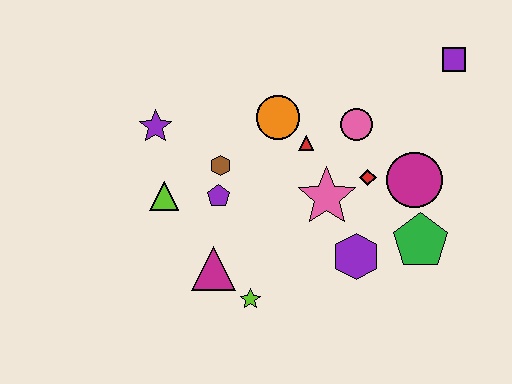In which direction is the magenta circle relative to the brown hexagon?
The magenta circle is to the right of the brown hexagon.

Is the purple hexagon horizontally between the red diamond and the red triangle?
Yes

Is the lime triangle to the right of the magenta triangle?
No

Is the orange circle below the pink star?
No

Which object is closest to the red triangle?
The orange circle is closest to the red triangle.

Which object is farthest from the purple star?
The purple square is farthest from the purple star.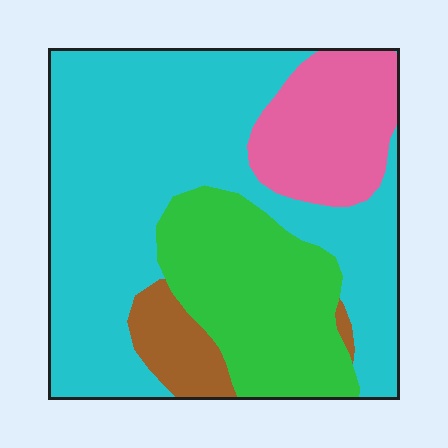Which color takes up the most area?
Cyan, at roughly 55%.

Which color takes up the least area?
Brown, at roughly 5%.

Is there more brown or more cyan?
Cyan.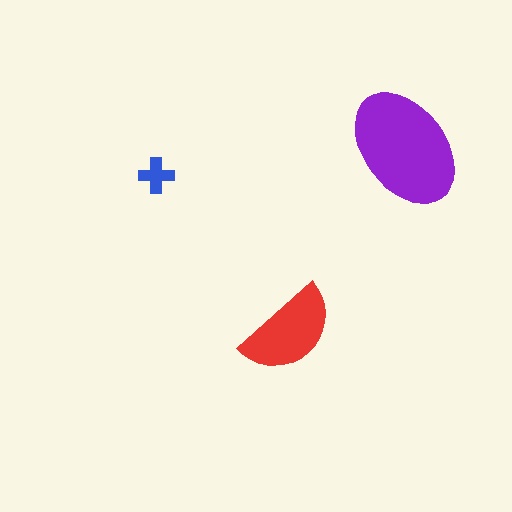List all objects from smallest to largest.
The blue cross, the red semicircle, the purple ellipse.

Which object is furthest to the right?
The purple ellipse is rightmost.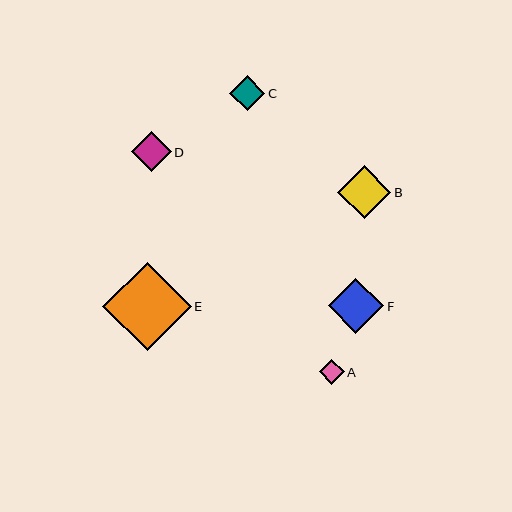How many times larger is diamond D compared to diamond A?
Diamond D is approximately 1.6 times the size of diamond A.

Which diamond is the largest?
Diamond E is the largest with a size of approximately 88 pixels.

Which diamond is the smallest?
Diamond A is the smallest with a size of approximately 25 pixels.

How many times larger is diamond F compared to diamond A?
Diamond F is approximately 2.2 times the size of diamond A.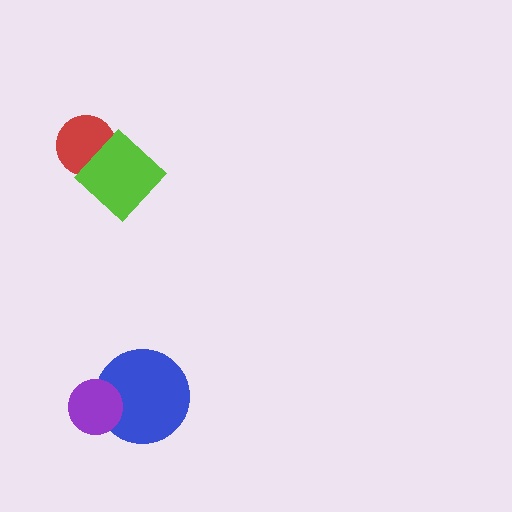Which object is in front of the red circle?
The lime diamond is in front of the red circle.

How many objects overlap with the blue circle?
1 object overlaps with the blue circle.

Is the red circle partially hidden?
Yes, it is partially covered by another shape.